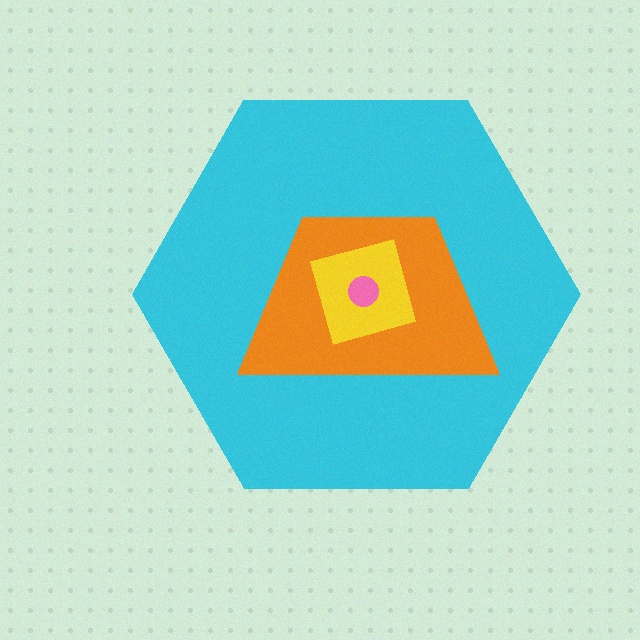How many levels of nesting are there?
4.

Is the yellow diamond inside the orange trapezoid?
Yes.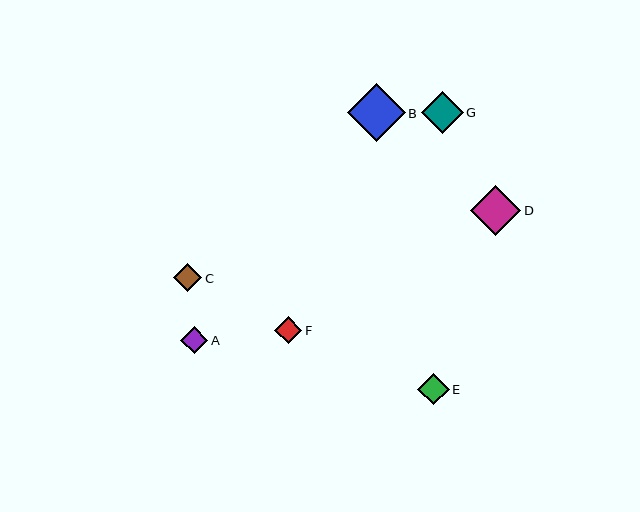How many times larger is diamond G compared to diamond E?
Diamond G is approximately 1.3 times the size of diamond E.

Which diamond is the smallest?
Diamond A is the smallest with a size of approximately 27 pixels.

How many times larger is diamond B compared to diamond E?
Diamond B is approximately 1.8 times the size of diamond E.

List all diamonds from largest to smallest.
From largest to smallest: B, D, G, E, C, F, A.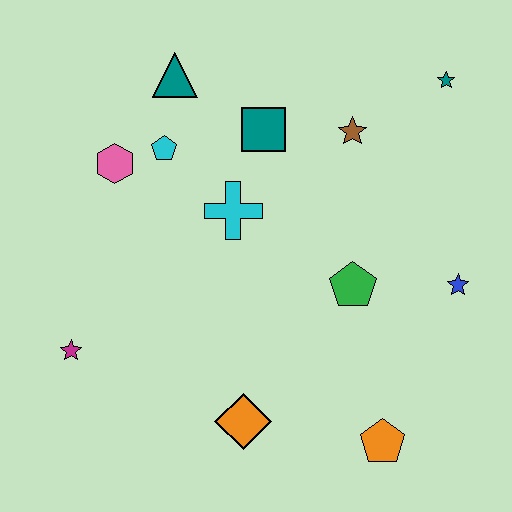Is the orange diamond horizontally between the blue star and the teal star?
No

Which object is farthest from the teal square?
The orange pentagon is farthest from the teal square.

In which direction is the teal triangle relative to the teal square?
The teal triangle is to the left of the teal square.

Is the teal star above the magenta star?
Yes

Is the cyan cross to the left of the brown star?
Yes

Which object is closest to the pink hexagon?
The cyan pentagon is closest to the pink hexagon.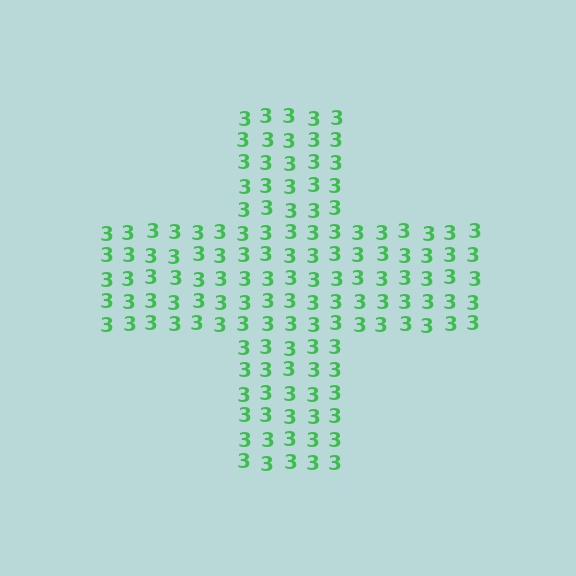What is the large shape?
The large shape is a cross.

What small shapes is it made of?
It is made of small digit 3's.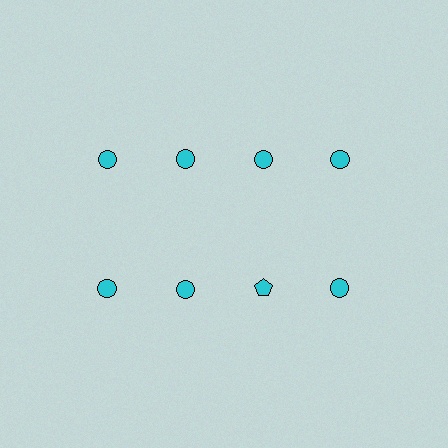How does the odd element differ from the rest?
It has a different shape: pentagon instead of circle.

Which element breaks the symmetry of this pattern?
The cyan pentagon in the second row, center column breaks the symmetry. All other shapes are cyan circles.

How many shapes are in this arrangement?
There are 8 shapes arranged in a grid pattern.